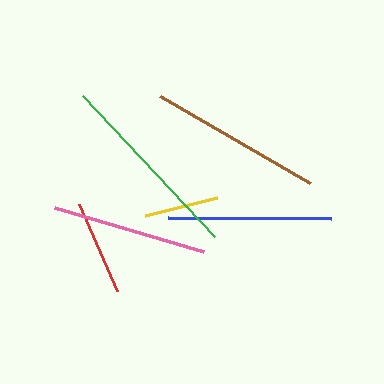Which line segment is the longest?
The green line is the longest at approximately 193 pixels.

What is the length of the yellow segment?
The yellow segment is approximately 74 pixels long.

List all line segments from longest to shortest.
From longest to shortest: green, brown, blue, pink, red, yellow.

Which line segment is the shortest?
The yellow line is the shortest at approximately 74 pixels.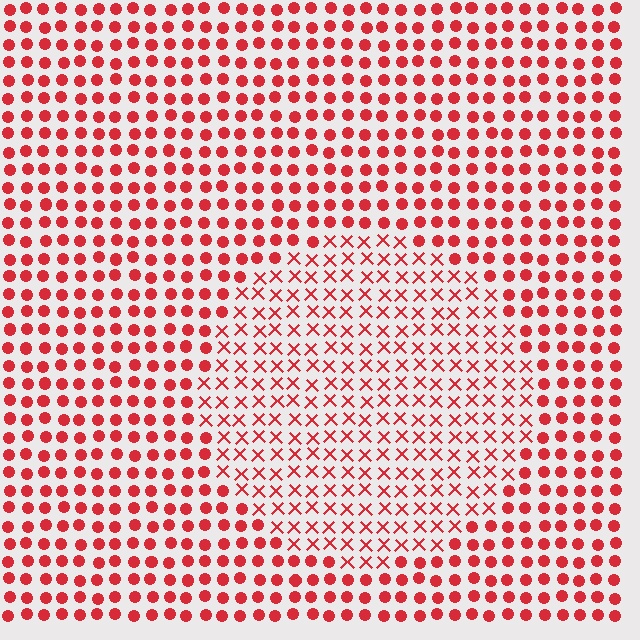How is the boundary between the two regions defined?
The boundary is defined by a change in element shape: X marks inside vs. circles outside. All elements share the same color and spacing.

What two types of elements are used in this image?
The image uses X marks inside the circle region and circles outside it.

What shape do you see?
I see a circle.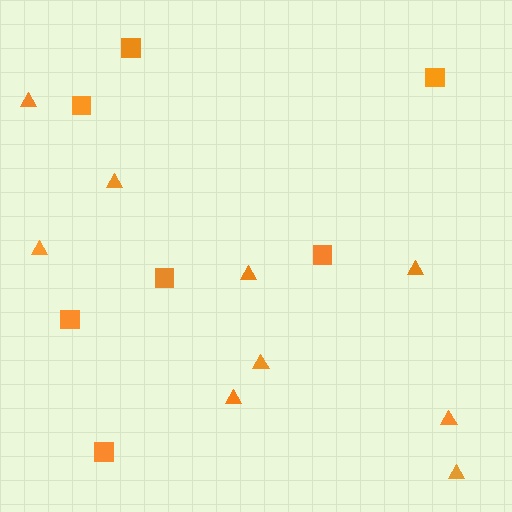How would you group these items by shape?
There are 2 groups: one group of triangles (9) and one group of squares (7).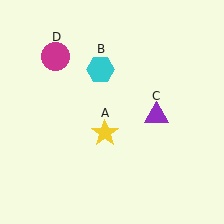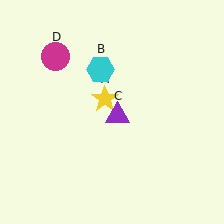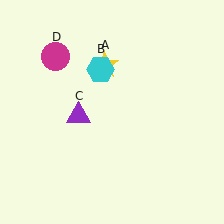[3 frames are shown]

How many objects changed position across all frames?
2 objects changed position: yellow star (object A), purple triangle (object C).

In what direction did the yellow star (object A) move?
The yellow star (object A) moved up.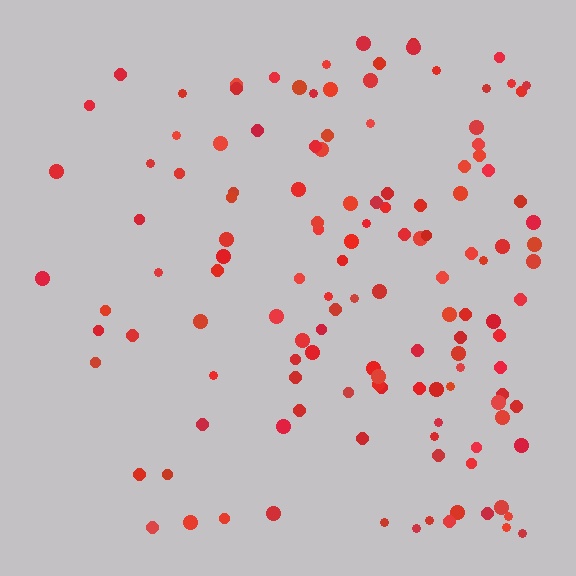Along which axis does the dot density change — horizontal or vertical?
Horizontal.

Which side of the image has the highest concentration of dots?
The right.